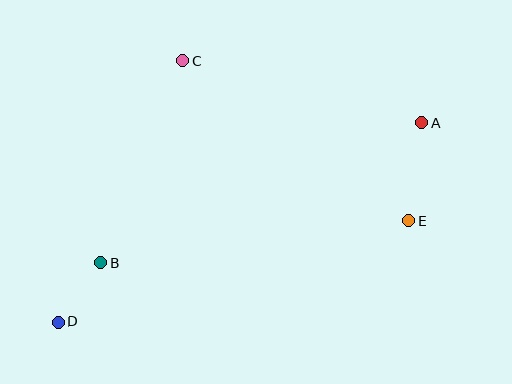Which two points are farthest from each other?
Points A and D are farthest from each other.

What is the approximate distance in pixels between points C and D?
The distance between C and D is approximately 289 pixels.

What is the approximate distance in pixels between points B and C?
The distance between B and C is approximately 218 pixels.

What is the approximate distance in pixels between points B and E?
The distance between B and E is approximately 311 pixels.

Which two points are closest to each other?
Points B and D are closest to each other.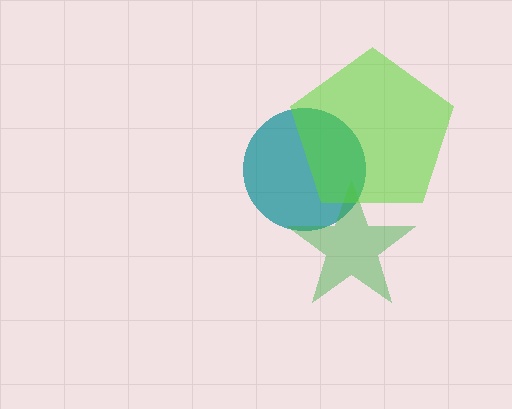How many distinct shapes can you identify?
There are 3 distinct shapes: a teal circle, a green star, a lime pentagon.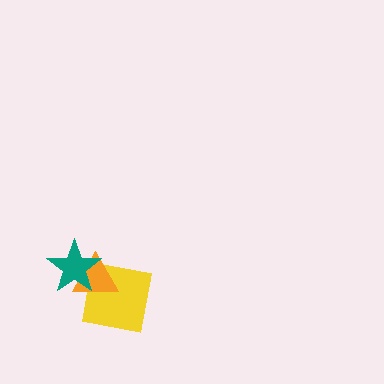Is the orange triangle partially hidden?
Yes, it is partially covered by another shape.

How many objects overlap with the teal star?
2 objects overlap with the teal star.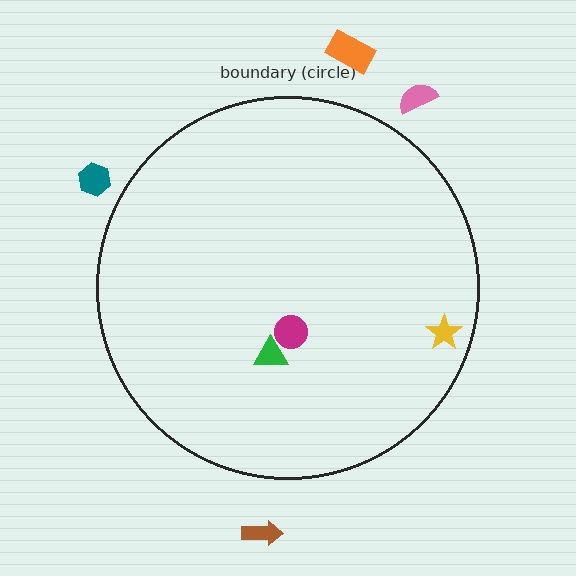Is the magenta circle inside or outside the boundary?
Inside.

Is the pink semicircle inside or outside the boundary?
Outside.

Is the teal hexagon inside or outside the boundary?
Outside.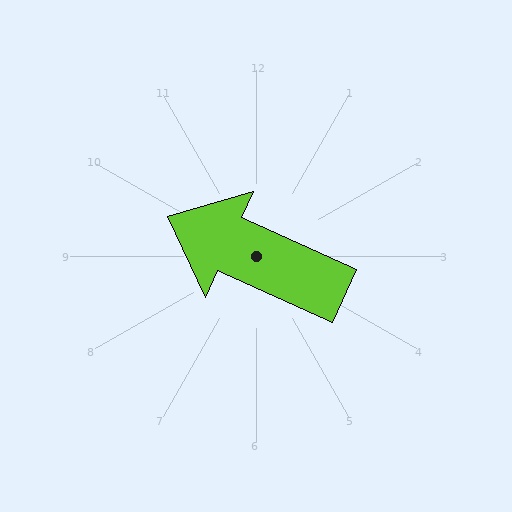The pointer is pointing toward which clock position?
Roughly 10 o'clock.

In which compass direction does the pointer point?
Northwest.